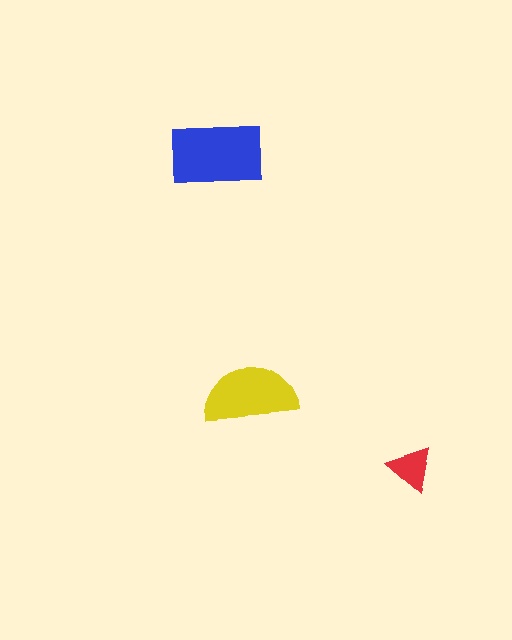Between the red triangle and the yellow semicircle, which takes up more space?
The yellow semicircle.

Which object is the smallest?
The red triangle.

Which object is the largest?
The blue rectangle.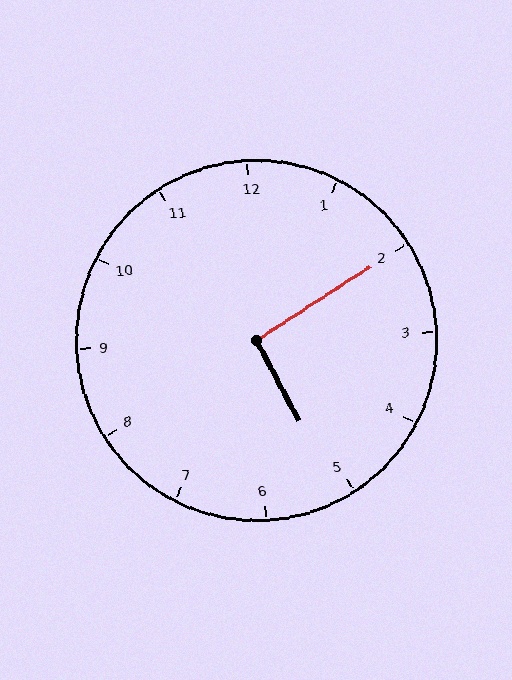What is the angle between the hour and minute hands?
Approximately 95 degrees.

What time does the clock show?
5:10.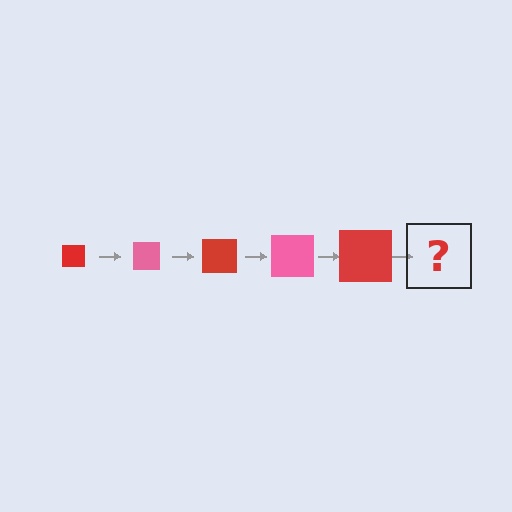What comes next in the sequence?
The next element should be a pink square, larger than the previous one.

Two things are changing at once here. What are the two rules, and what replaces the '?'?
The two rules are that the square grows larger each step and the color cycles through red and pink. The '?' should be a pink square, larger than the previous one.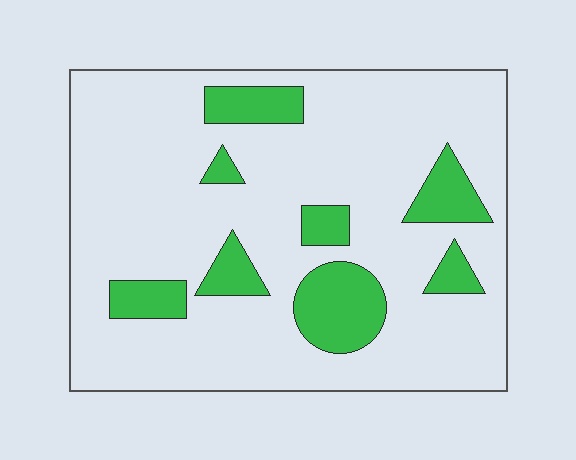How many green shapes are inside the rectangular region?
8.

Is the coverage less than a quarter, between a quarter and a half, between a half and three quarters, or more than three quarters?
Less than a quarter.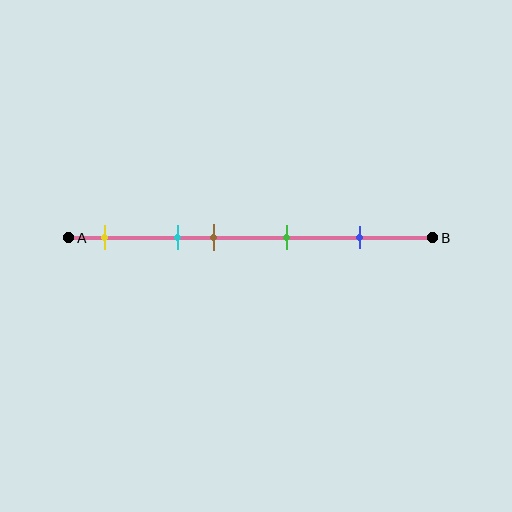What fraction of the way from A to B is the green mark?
The green mark is approximately 60% (0.6) of the way from A to B.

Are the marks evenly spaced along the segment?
No, the marks are not evenly spaced.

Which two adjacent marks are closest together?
The cyan and brown marks are the closest adjacent pair.